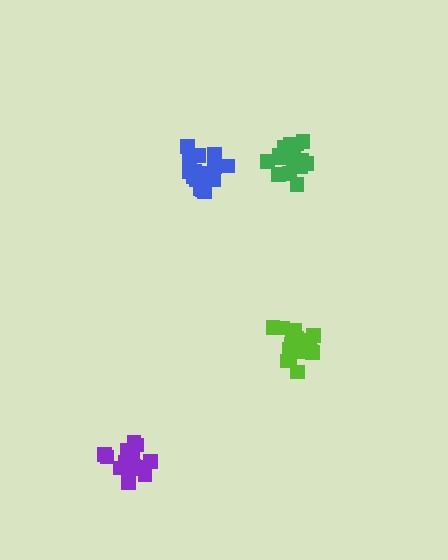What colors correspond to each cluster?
The clusters are colored: purple, blue, green, lime.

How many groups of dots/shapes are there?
There are 4 groups.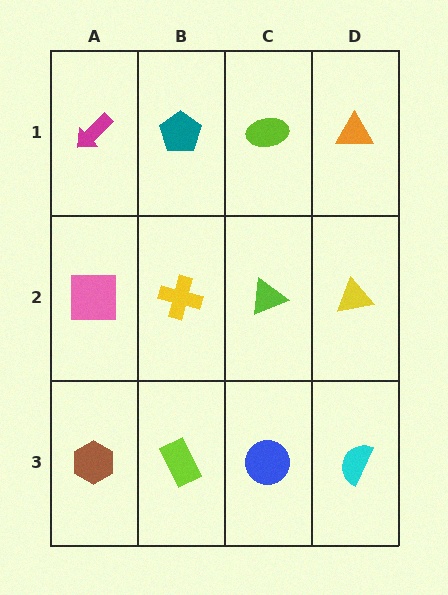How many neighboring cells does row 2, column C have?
4.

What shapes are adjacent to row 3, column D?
A yellow triangle (row 2, column D), a blue circle (row 3, column C).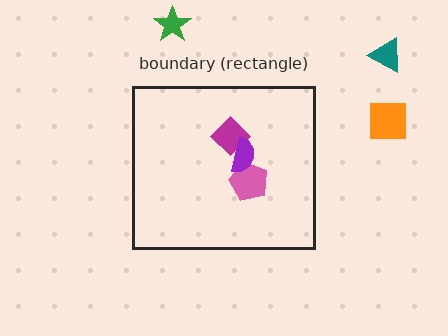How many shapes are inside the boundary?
3 inside, 3 outside.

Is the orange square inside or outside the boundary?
Outside.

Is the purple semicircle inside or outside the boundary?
Inside.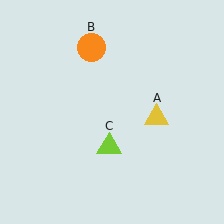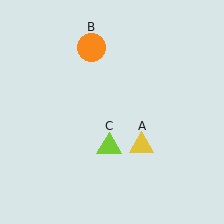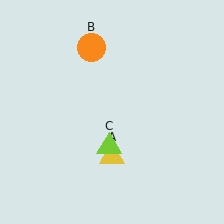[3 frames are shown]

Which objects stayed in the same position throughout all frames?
Orange circle (object B) and lime triangle (object C) remained stationary.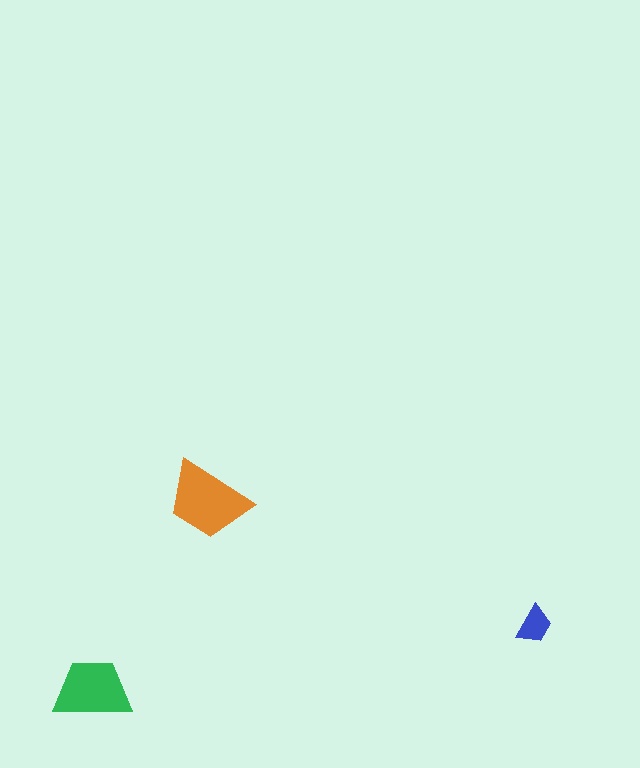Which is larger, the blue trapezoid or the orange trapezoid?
The orange one.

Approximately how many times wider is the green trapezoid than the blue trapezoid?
About 2 times wider.